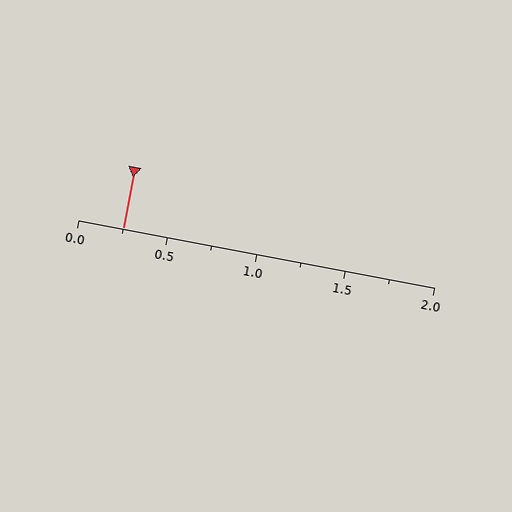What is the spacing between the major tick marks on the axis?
The major ticks are spaced 0.5 apart.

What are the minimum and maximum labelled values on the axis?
The axis runs from 0.0 to 2.0.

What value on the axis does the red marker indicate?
The marker indicates approximately 0.25.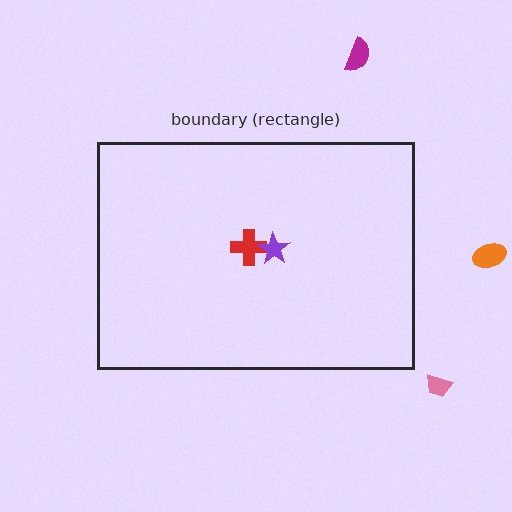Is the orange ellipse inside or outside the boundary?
Outside.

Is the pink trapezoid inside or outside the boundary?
Outside.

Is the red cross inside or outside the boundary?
Inside.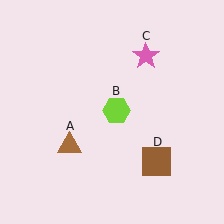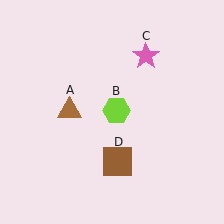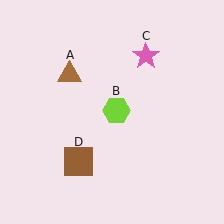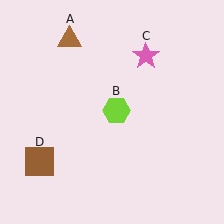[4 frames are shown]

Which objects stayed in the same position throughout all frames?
Lime hexagon (object B) and pink star (object C) remained stationary.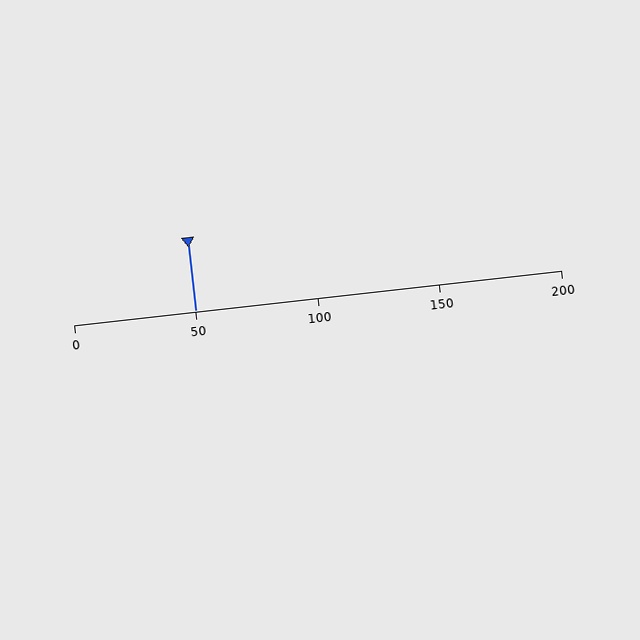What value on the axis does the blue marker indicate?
The marker indicates approximately 50.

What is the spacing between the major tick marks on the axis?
The major ticks are spaced 50 apart.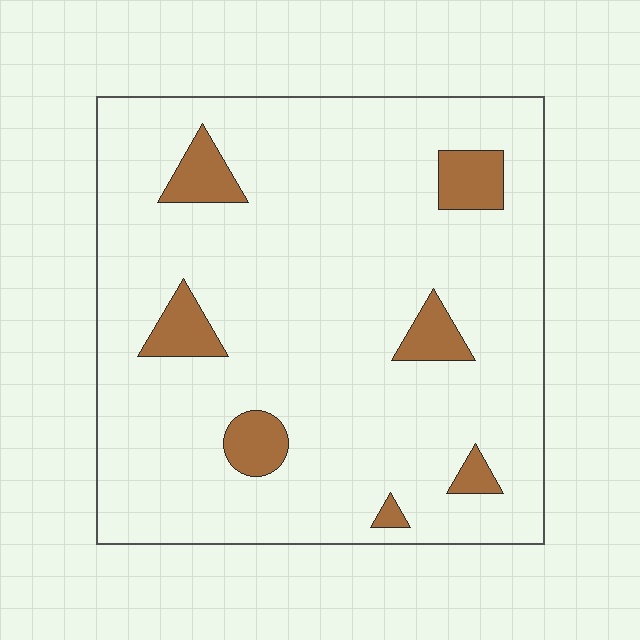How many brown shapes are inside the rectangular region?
7.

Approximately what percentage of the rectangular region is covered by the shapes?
Approximately 10%.